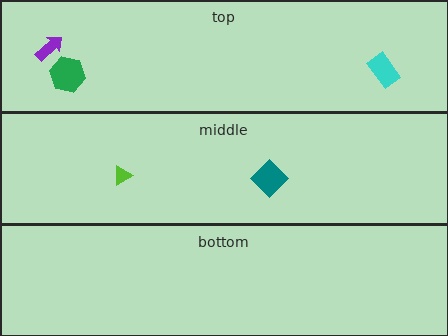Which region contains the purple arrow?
The top region.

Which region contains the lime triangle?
The middle region.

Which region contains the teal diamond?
The middle region.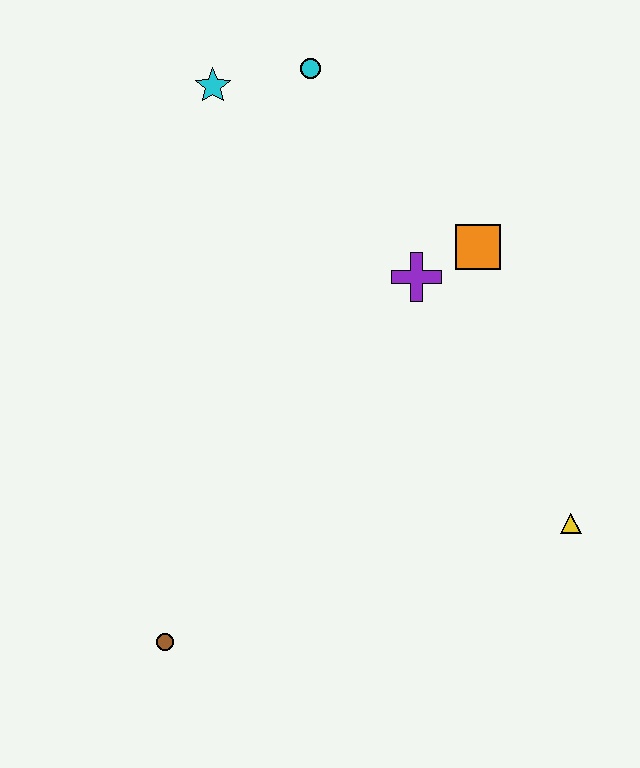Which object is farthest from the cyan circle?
The brown circle is farthest from the cyan circle.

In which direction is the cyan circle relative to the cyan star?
The cyan circle is to the right of the cyan star.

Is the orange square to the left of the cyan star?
No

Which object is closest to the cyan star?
The cyan circle is closest to the cyan star.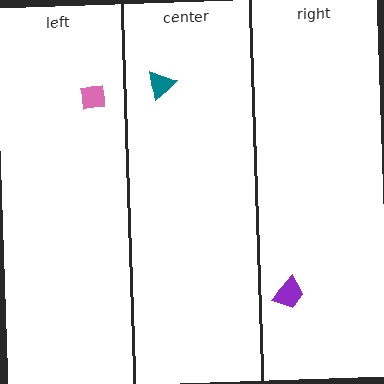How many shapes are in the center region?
1.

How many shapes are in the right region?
1.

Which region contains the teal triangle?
The center region.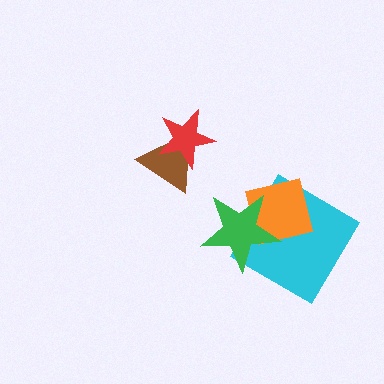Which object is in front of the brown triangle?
The red star is in front of the brown triangle.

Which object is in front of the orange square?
The green star is in front of the orange square.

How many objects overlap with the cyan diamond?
2 objects overlap with the cyan diamond.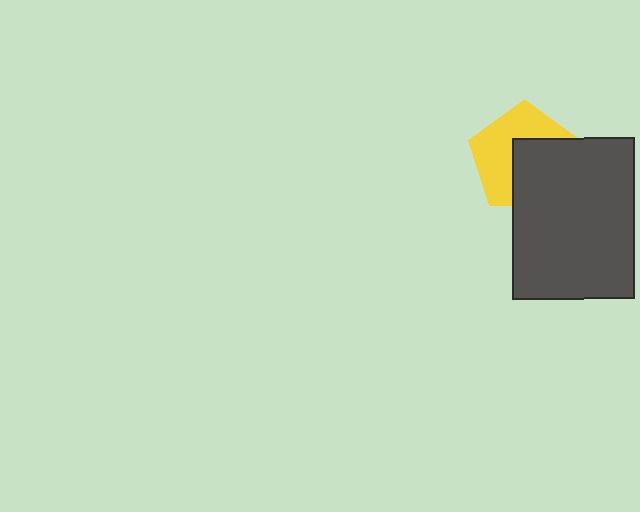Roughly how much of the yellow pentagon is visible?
About half of it is visible (roughly 52%).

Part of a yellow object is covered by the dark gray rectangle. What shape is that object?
It is a pentagon.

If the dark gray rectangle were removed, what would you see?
You would see the complete yellow pentagon.